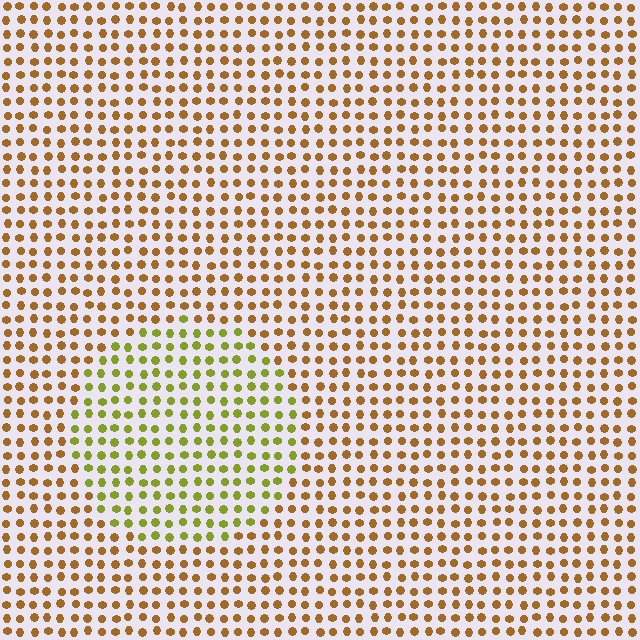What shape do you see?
I see a circle.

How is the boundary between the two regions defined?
The boundary is defined purely by a slight shift in hue (about 42 degrees). Spacing, size, and orientation are identical on both sides.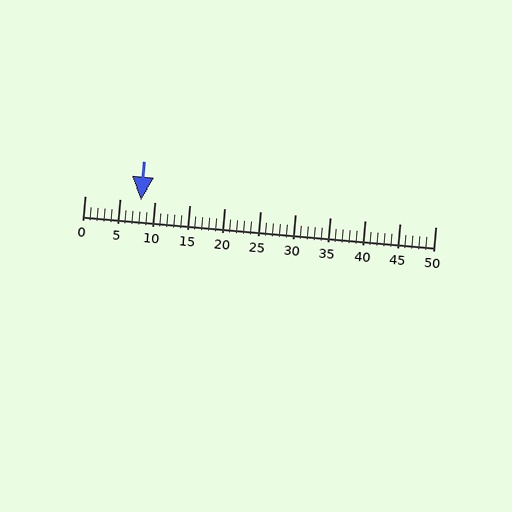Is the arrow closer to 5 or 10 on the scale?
The arrow is closer to 10.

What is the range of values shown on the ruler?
The ruler shows values from 0 to 50.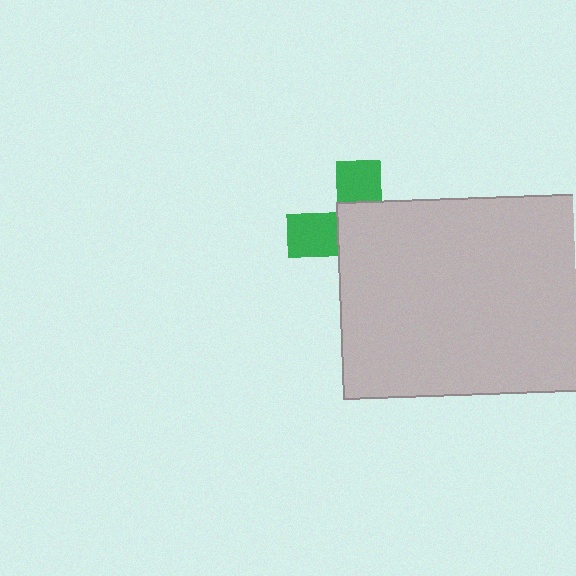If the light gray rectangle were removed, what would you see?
You would see the complete green cross.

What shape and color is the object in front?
The object in front is a light gray rectangle.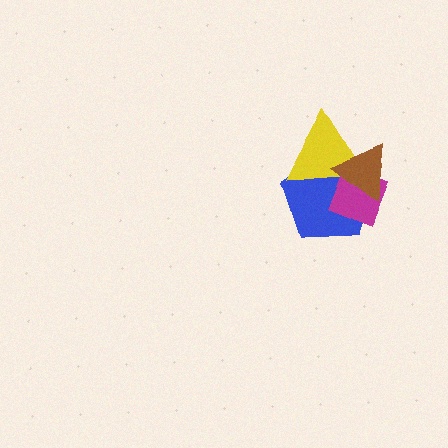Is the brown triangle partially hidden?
No, no other shape covers it.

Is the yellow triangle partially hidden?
Yes, it is partially covered by another shape.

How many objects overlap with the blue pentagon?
3 objects overlap with the blue pentagon.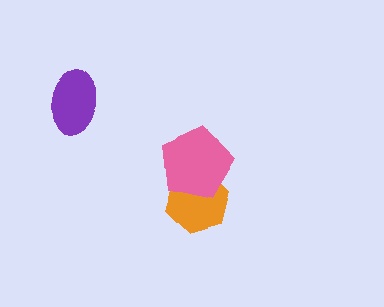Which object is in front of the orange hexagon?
The pink pentagon is in front of the orange hexagon.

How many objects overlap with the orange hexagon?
1 object overlaps with the orange hexagon.